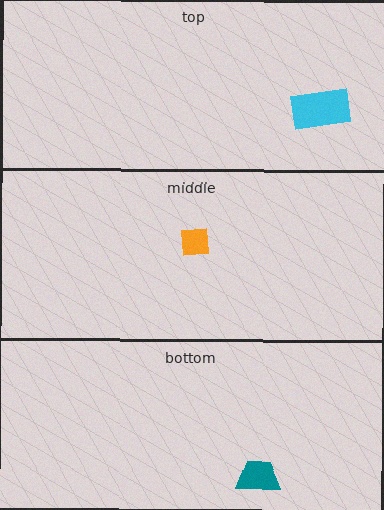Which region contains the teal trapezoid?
The bottom region.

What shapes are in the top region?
The cyan rectangle.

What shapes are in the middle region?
The orange square.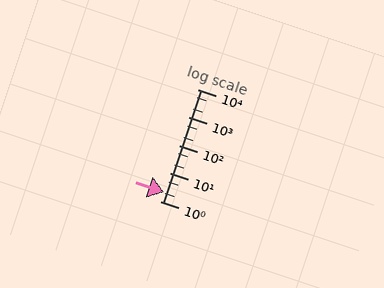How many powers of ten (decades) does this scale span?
The scale spans 4 decades, from 1 to 10000.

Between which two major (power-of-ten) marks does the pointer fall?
The pointer is between 1 and 10.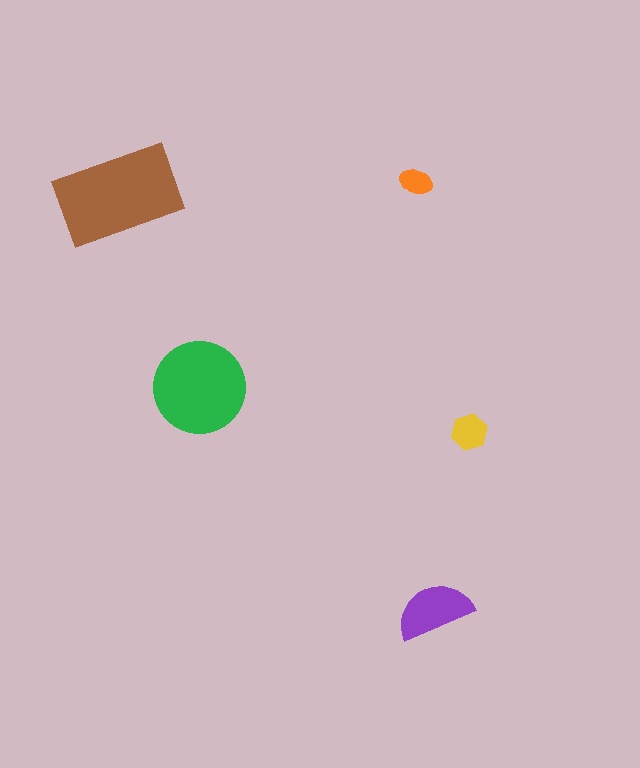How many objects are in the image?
There are 5 objects in the image.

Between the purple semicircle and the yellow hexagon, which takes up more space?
The purple semicircle.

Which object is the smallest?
The orange ellipse.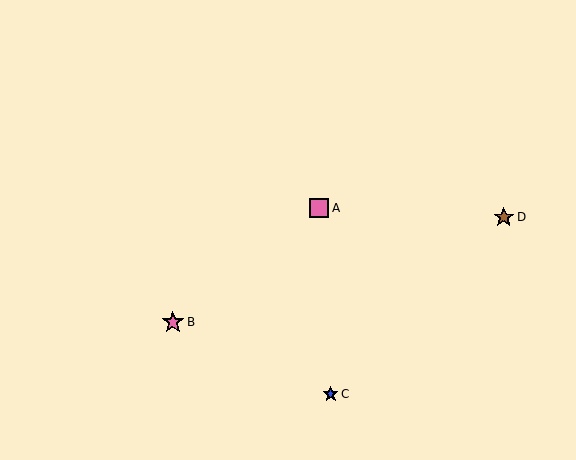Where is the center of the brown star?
The center of the brown star is at (504, 217).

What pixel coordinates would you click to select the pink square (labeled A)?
Click at (319, 208) to select the pink square A.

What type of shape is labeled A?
Shape A is a pink square.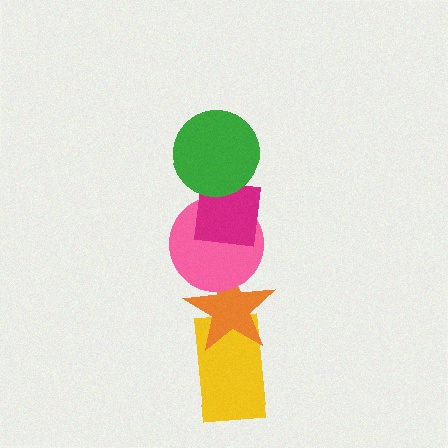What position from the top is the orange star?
The orange star is 4th from the top.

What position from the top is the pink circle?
The pink circle is 3rd from the top.